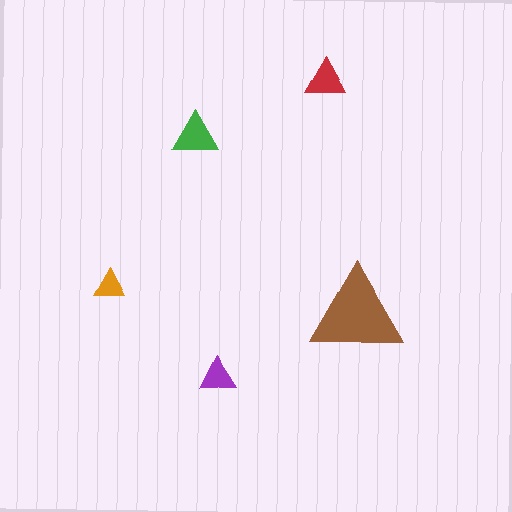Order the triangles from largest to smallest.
the brown one, the green one, the red one, the purple one, the orange one.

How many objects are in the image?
There are 5 objects in the image.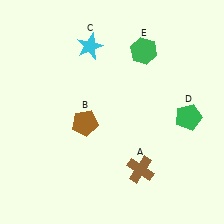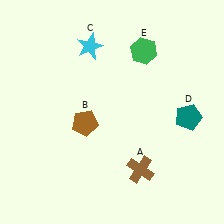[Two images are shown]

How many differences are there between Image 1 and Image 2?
There is 1 difference between the two images.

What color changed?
The pentagon (D) changed from green in Image 1 to teal in Image 2.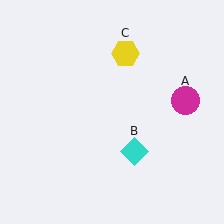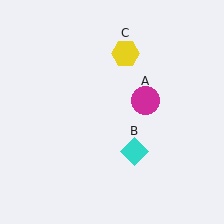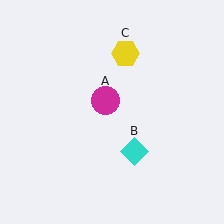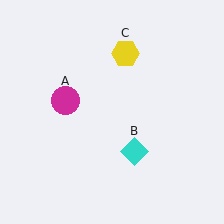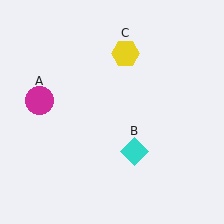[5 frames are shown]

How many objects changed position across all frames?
1 object changed position: magenta circle (object A).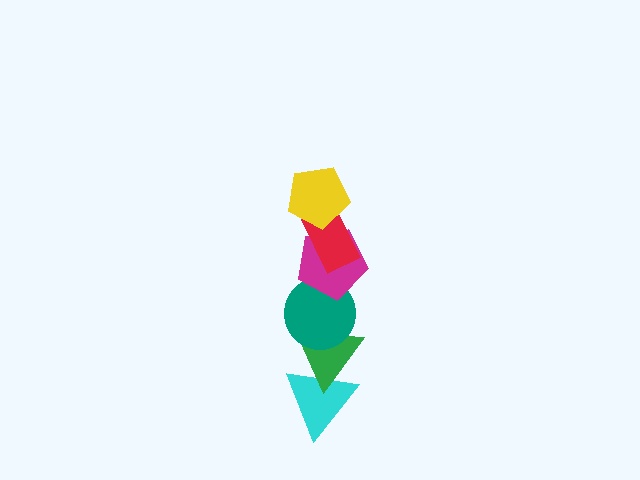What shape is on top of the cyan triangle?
The green triangle is on top of the cyan triangle.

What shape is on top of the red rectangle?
The yellow pentagon is on top of the red rectangle.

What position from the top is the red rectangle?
The red rectangle is 2nd from the top.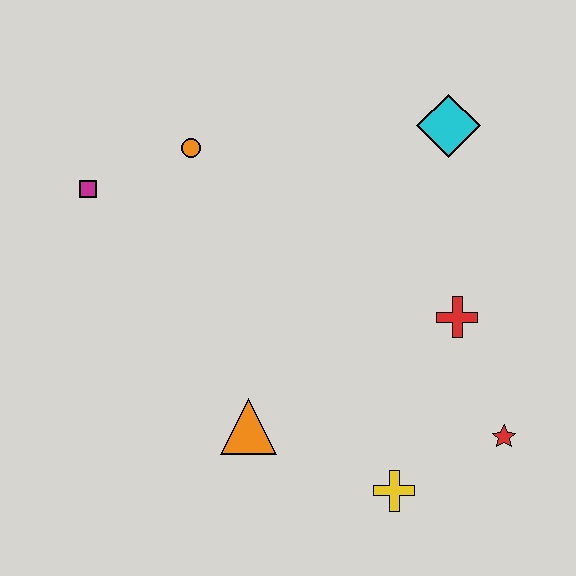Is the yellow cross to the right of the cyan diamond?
No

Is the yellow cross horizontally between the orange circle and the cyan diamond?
Yes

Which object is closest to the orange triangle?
The yellow cross is closest to the orange triangle.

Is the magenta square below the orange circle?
Yes